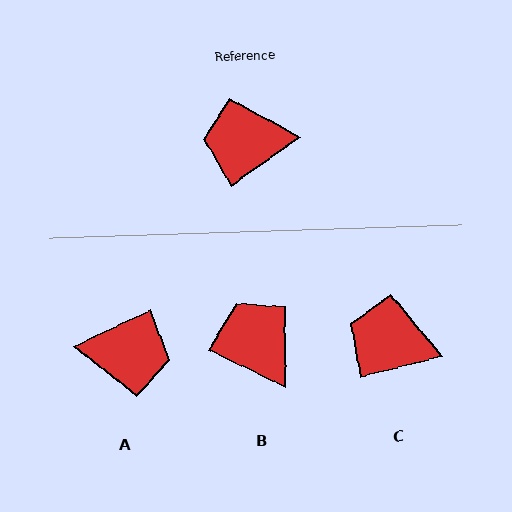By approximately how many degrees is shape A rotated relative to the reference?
Approximately 171 degrees counter-clockwise.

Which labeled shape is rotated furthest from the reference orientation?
A, about 171 degrees away.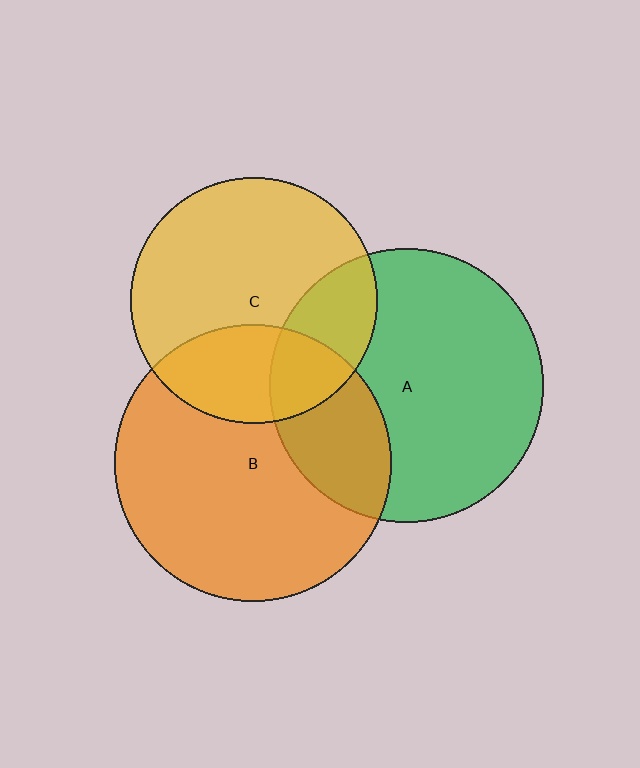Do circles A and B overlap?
Yes.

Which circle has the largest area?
Circle B (orange).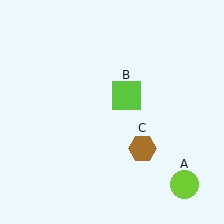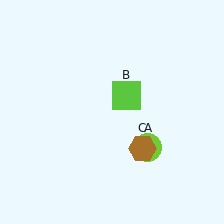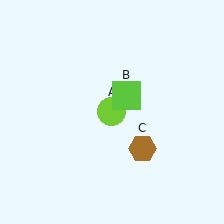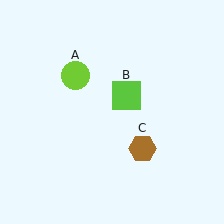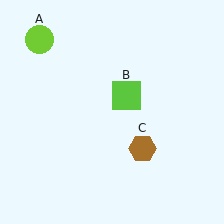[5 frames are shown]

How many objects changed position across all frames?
1 object changed position: lime circle (object A).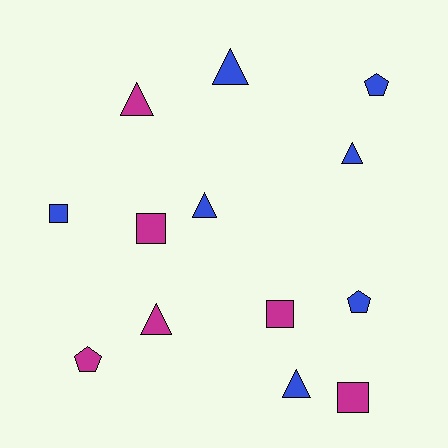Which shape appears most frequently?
Triangle, with 6 objects.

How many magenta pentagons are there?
There is 1 magenta pentagon.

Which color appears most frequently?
Blue, with 7 objects.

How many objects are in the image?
There are 13 objects.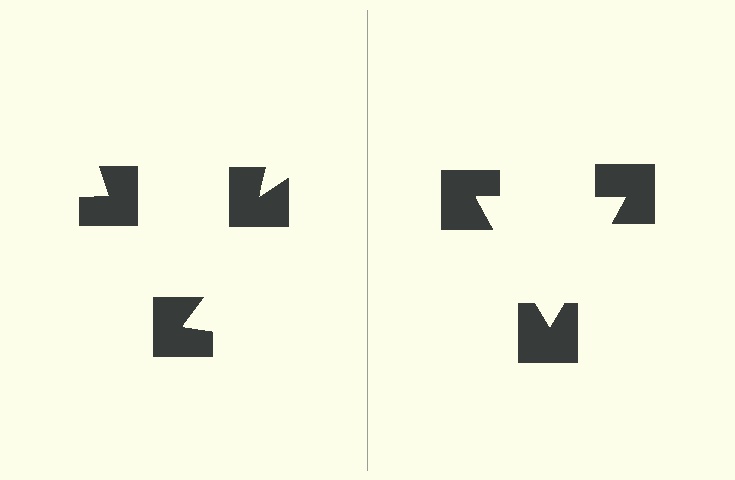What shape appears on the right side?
An illusory triangle.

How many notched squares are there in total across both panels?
6 — 3 on each side.